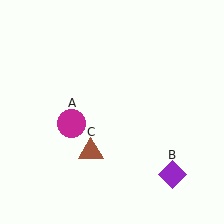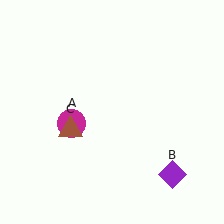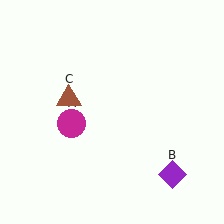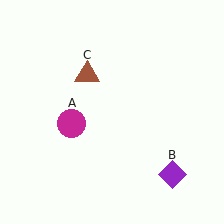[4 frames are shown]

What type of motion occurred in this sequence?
The brown triangle (object C) rotated clockwise around the center of the scene.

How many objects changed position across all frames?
1 object changed position: brown triangle (object C).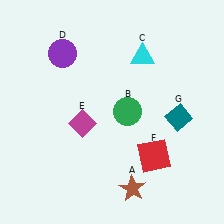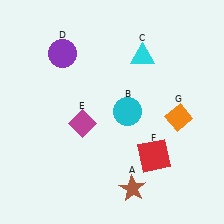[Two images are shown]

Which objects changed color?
B changed from green to cyan. G changed from teal to orange.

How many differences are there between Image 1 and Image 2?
There are 2 differences between the two images.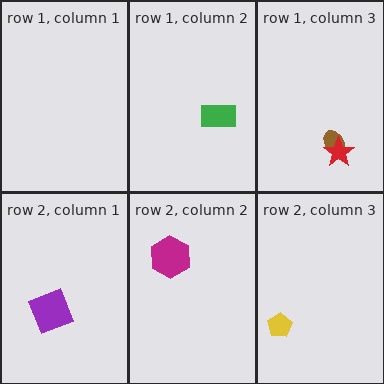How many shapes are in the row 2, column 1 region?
1.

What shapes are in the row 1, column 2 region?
The green rectangle.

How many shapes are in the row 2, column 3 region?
1.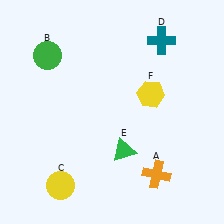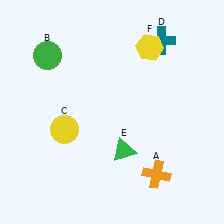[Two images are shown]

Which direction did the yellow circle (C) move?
The yellow circle (C) moved up.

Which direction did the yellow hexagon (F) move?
The yellow hexagon (F) moved up.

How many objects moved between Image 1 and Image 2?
2 objects moved between the two images.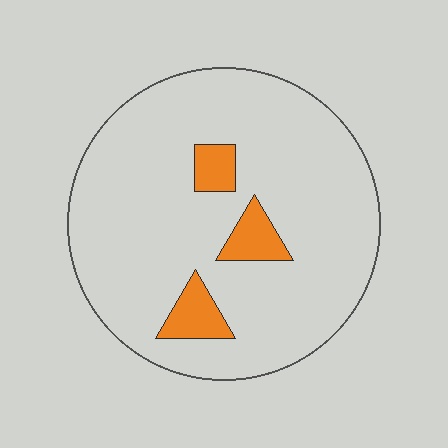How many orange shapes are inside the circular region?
3.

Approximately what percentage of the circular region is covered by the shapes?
Approximately 10%.